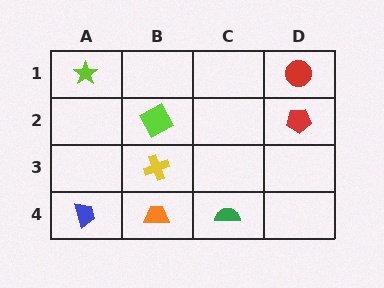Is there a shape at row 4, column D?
No, that cell is empty.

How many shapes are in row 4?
3 shapes.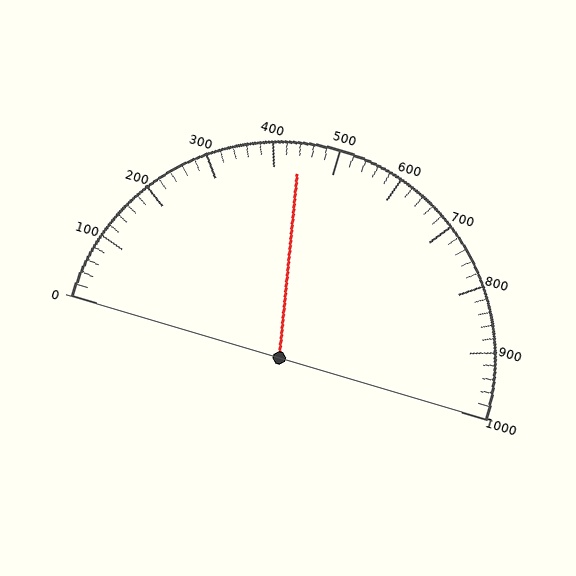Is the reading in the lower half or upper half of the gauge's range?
The reading is in the lower half of the range (0 to 1000).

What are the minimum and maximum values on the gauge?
The gauge ranges from 0 to 1000.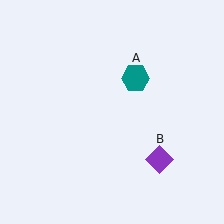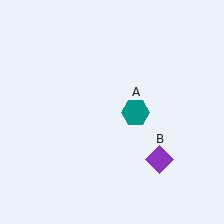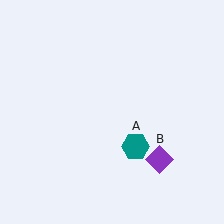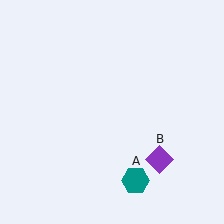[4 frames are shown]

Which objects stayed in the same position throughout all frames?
Purple diamond (object B) remained stationary.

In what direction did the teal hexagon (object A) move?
The teal hexagon (object A) moved down.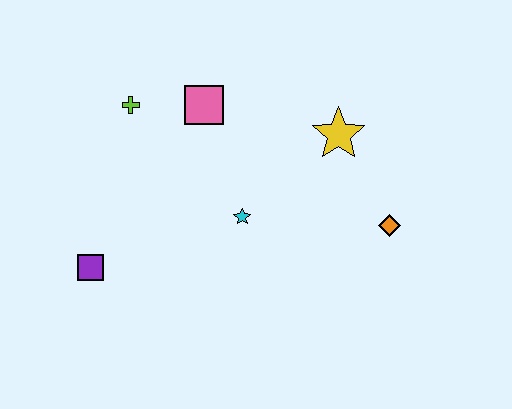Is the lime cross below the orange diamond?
No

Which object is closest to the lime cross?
The pink square is closest to the lime cross.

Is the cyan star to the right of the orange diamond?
No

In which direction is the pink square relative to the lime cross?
The pink square is to the right of the lime cross.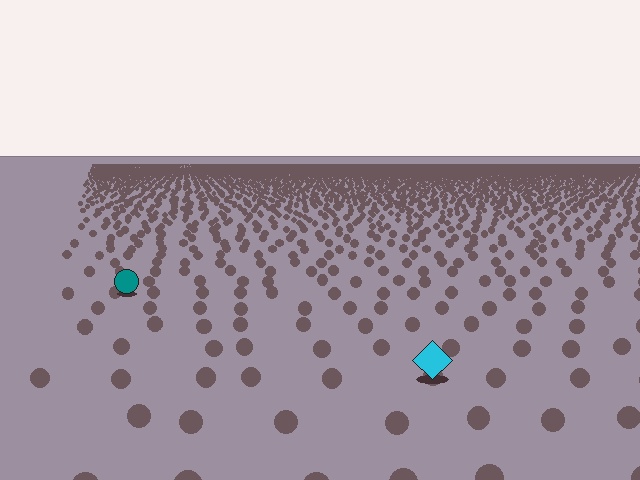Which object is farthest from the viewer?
The teal circle is farthest from the viewer. It appears smaller and the ground texture around it is denser.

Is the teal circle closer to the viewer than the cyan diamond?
No. The cyan diamond is closer — you can tell from the texture gradient: the ground texture is coarser near it.